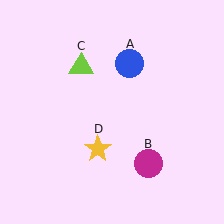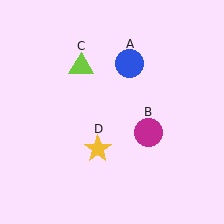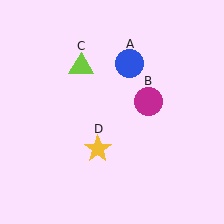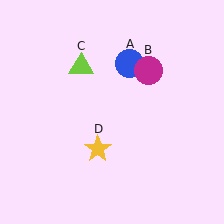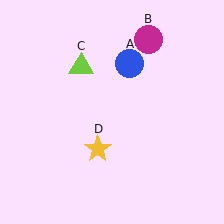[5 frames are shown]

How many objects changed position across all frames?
1 object changed position: magenta circle (object B).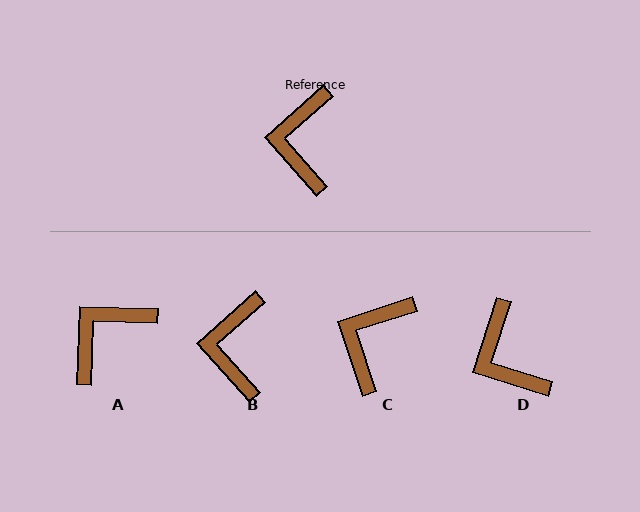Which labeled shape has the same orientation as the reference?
B.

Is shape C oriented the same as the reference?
No, it is off by about 24 degrees.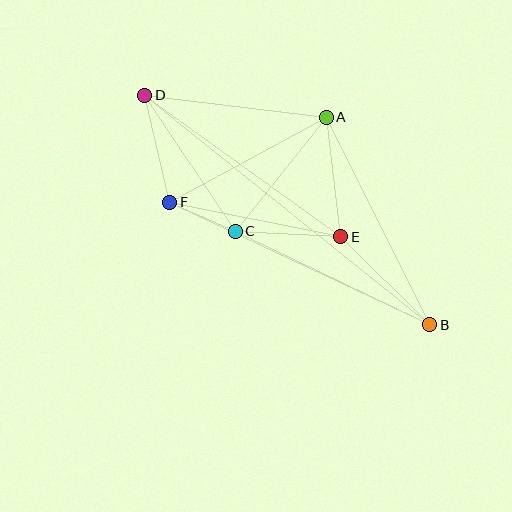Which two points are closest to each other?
Points C and F are closest to each other.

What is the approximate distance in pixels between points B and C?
The distance between B and C is approximately 216 pixels.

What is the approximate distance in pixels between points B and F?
The distance between B and F is approximately 287 pixels.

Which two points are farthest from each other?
Points B and D are farthest from each other.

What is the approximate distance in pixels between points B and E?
The distance between B and E is approximately 125 pixels.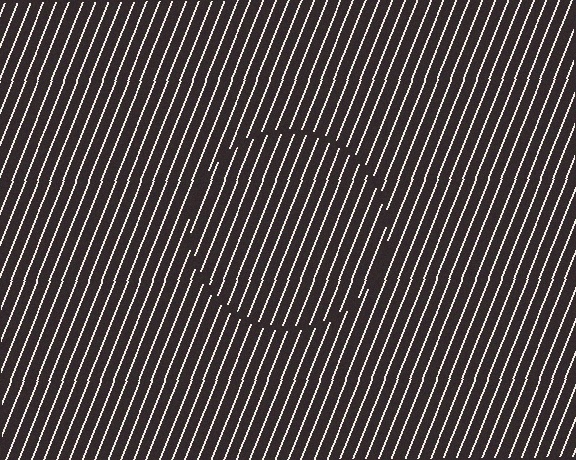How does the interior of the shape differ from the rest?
The interior of the shape contains the same grating, shifted by half a period — the contour is defined by the phase discontinuity where line-ends from the inner and outer gratings abut.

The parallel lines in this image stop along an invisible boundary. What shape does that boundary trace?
An illusory circle. The interior of the shape contains the same grating, shifted by half a period — the contour is defined by the phase discontinuity where line-ends from the inner and outer gratings abut.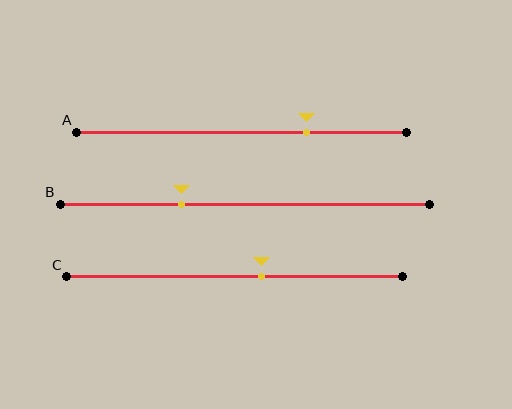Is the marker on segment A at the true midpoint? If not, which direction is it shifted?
No, the marker on segment A is shifted to the right by about 20% of the segment length.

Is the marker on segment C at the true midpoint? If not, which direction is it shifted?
No, the marker on segment C is shifted to the right by about 8% of the segment length.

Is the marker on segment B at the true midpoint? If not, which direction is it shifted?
No, the marker on segment B is shifted to the left by about 17% of the segment length.